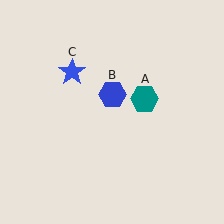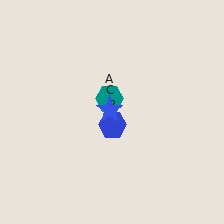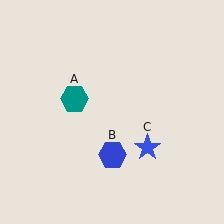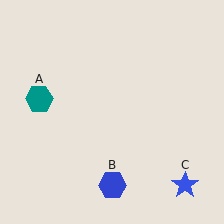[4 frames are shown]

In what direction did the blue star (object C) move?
The blue star (object C) moved down and to the right.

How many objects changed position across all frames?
3 objects changed position: teal hexagon (object A), blue hexagon (object B), blue star (object C).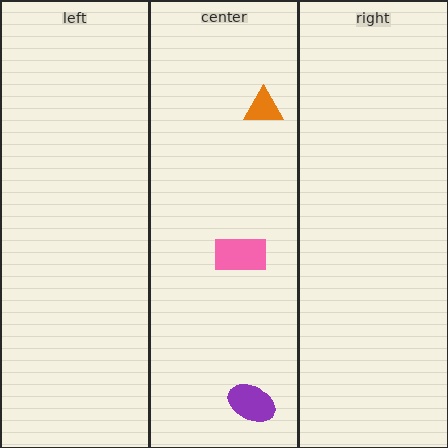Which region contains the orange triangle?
The center region.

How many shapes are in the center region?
3.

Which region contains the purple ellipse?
The center region.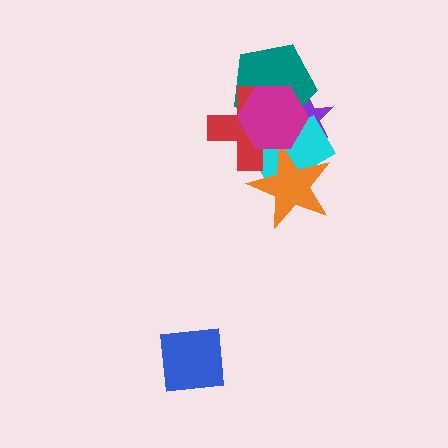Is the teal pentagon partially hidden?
Yes, it is partially covered by another shape.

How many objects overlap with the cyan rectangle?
5 objects overlap with the cyan rectangle.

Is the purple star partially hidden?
Yes, it is partially covered by another shape.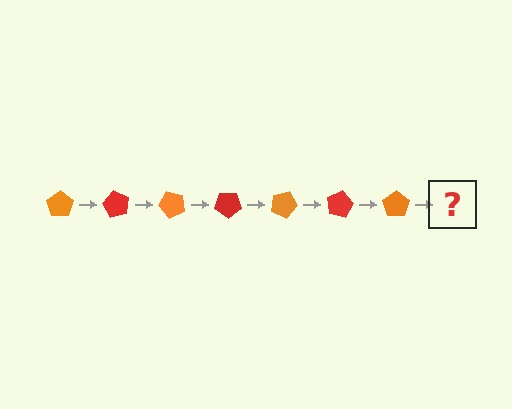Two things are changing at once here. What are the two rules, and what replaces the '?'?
The two rules are that it rotates 60 degrees each step and the color cycles through orange and red. The '?' should be a red pentagon, rotated 420 degrees from the start.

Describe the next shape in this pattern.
It should be a red pentagon, rotated 420 degrees from the start.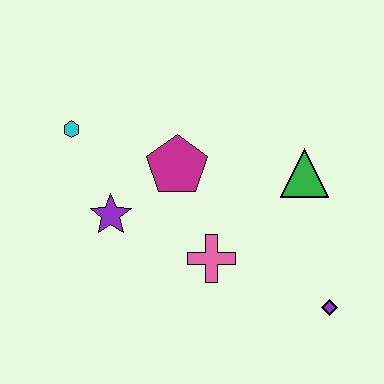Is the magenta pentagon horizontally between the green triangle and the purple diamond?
No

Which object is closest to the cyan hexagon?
The purple star is closest to the cyan hexagon.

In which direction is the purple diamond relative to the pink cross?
The purple diamond is to the right of the pink cross.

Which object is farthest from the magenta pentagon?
The purple diamond is farthest from the magenta pentagon.